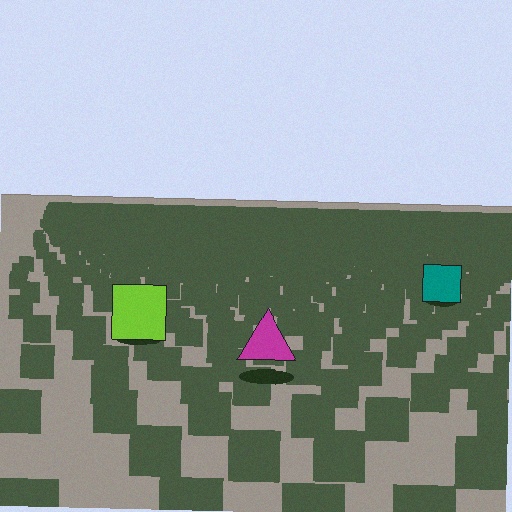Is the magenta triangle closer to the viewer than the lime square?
Yes. The magenta triangle is closer — you can tell from the texture gradient: the ground texture is coarser near it.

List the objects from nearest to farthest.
From nearest to farthest: the magenta triangle, the lime square, the teal square.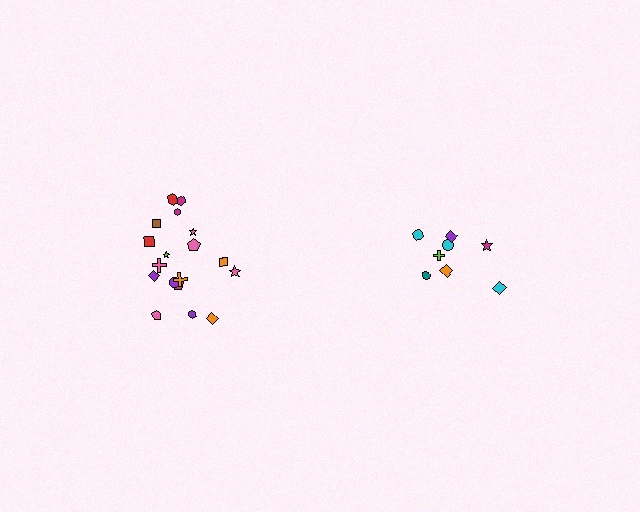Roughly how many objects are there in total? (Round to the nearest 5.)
Roughly 25 objects in total.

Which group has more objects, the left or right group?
The left group.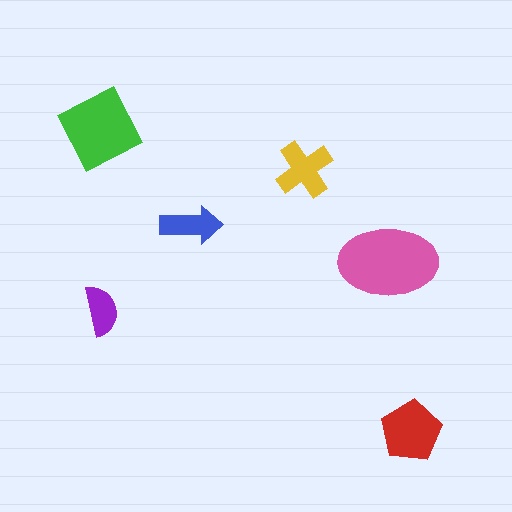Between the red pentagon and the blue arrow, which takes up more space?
The red pentagon.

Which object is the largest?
The pink ellipse.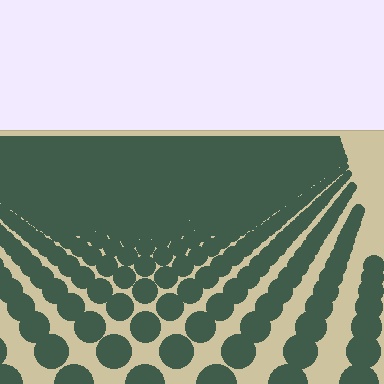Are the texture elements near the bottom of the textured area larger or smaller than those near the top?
Larger. Near the bottom, elements are closer to the viewer and appear at a bigger on-screen size.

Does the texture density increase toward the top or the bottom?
Density increases toward the top.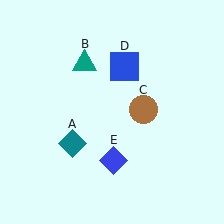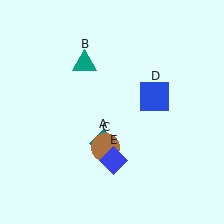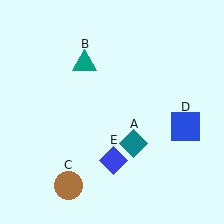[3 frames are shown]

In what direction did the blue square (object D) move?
The blue square (object D) moved down and to the right.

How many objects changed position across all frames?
3 objects changed position: teal diamond (object A), brown circle (object C), blue square (object D).